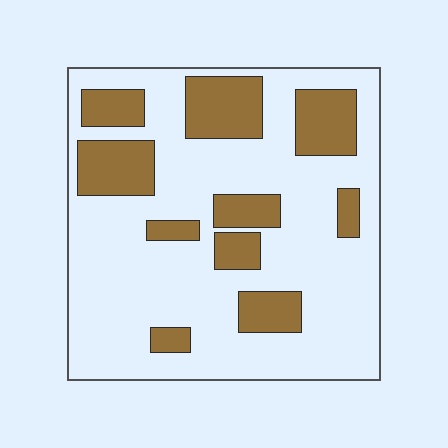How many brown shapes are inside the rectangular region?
10.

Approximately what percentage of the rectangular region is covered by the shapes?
Approximately 25%.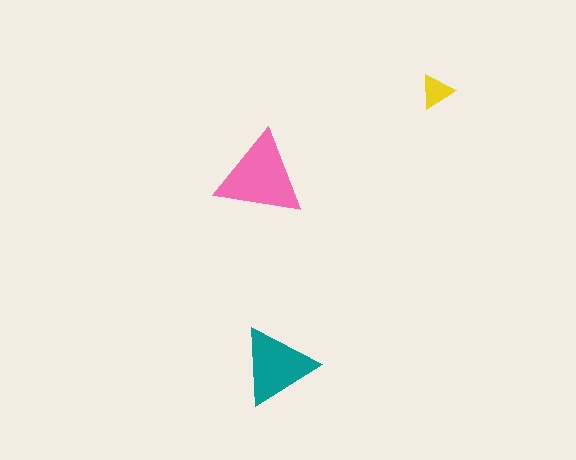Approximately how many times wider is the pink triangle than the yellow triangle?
About 2.5 times wider.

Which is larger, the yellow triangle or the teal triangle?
The teal one.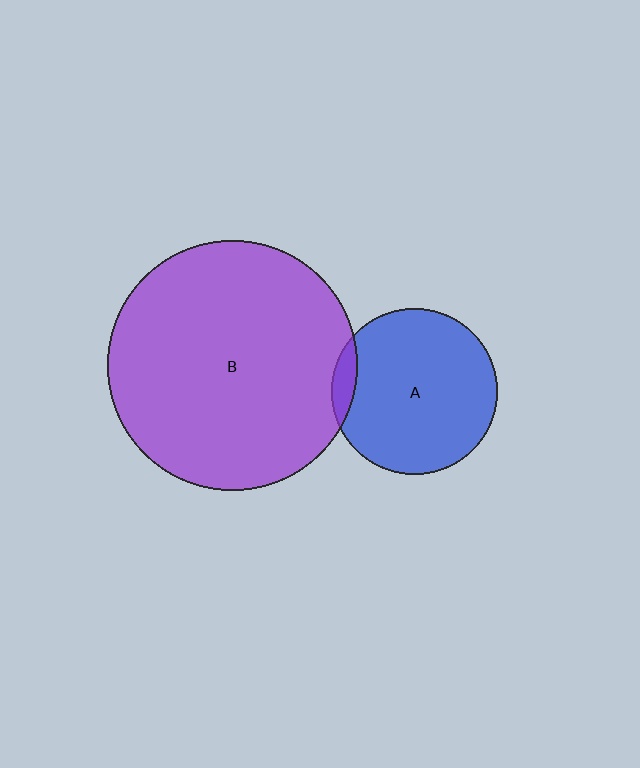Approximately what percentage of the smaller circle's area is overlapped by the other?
Approximately 5%.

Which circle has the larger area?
Circle B (purple).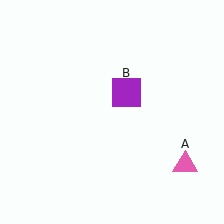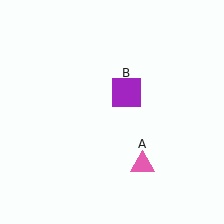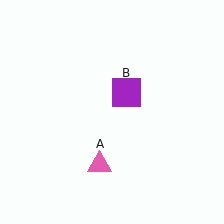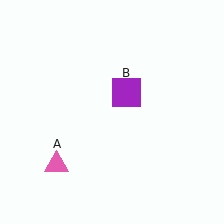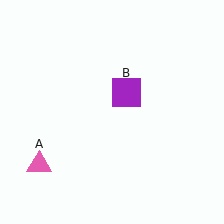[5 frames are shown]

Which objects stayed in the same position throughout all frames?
Purple square (object B) remained stationary.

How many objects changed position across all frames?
1 object changed position: pink triangle (object A).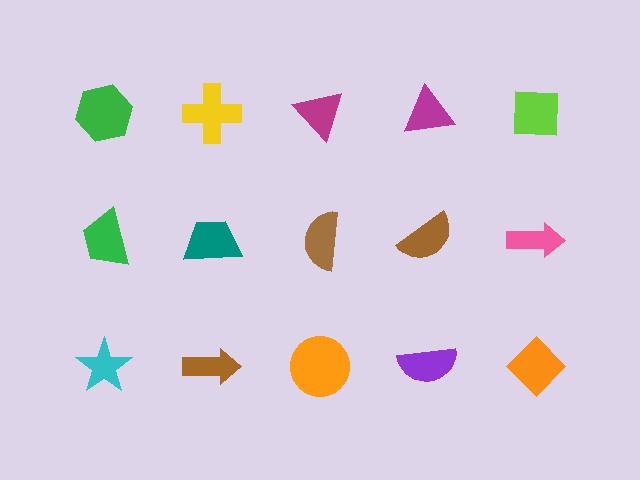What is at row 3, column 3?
An orange circle.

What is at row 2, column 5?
A pink arrow.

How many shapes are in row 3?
5 shapes.